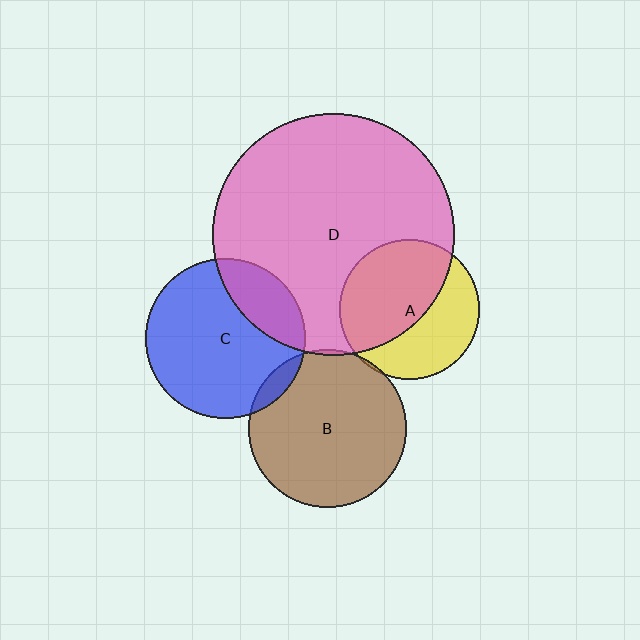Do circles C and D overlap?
Yes.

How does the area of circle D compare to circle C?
Approximately 2.3 times.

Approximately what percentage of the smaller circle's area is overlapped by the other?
Approximately 25%.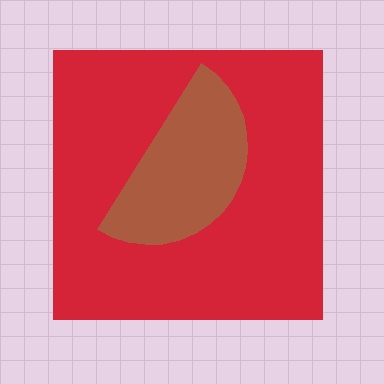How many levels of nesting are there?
2.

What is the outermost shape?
The red square.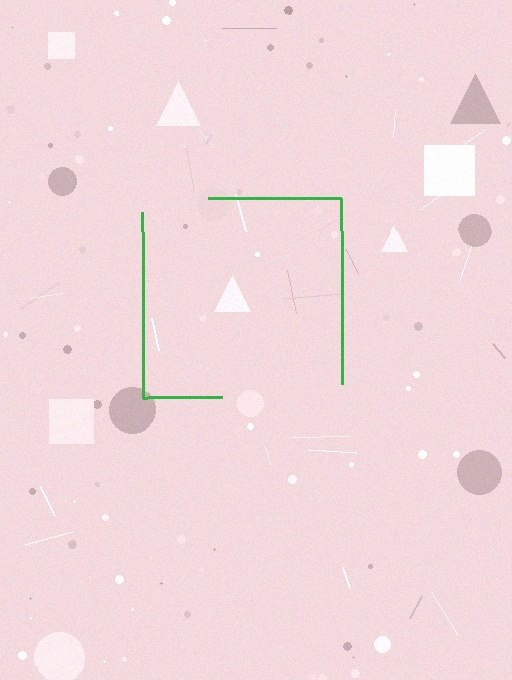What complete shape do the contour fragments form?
The contour fragments form a square.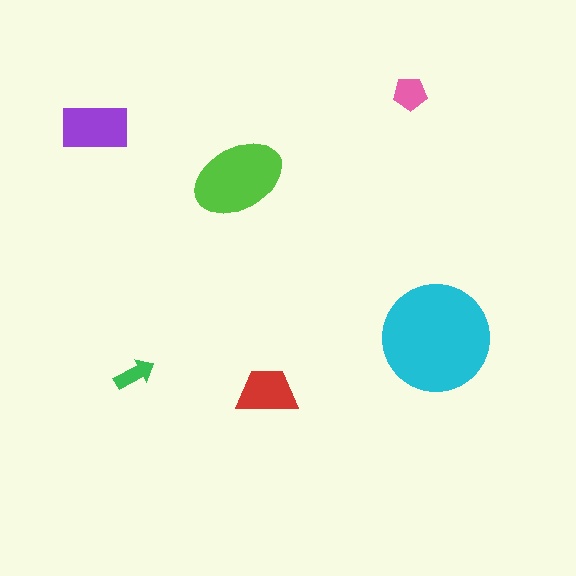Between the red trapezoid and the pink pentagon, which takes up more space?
The red trapezoid.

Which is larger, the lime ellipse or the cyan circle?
The cyan circle.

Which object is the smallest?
The green arrow.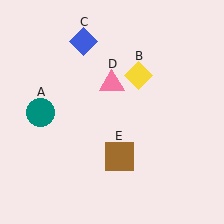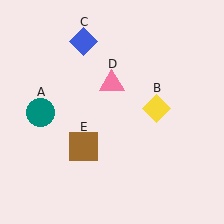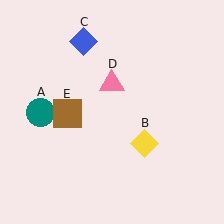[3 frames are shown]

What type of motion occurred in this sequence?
The yellow diamond (object B), brown square (object E) rotated clockwise around the center of the scene.